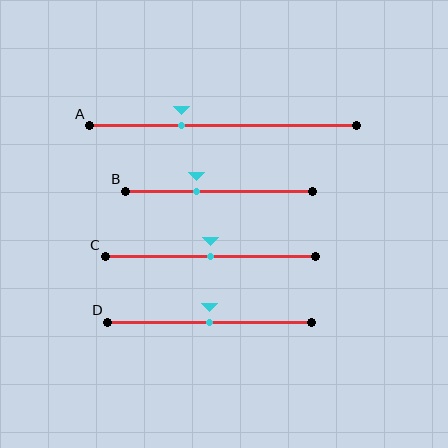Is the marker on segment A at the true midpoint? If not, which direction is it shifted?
No, the marker on segment A is shifted to the left by about 16% of the segment length.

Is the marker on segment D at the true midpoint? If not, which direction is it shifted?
Yes, the marker on segment D is at the true midpoint.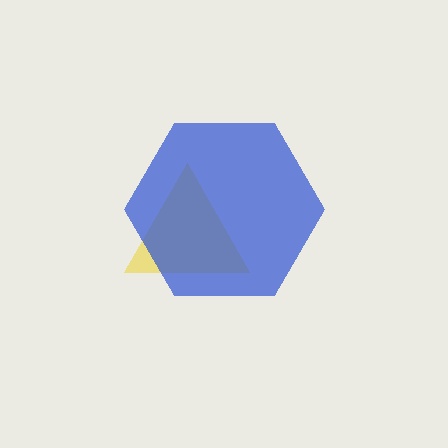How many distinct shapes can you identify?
There are 2 distinct shapes: a yellow triangle, a blue hexagon.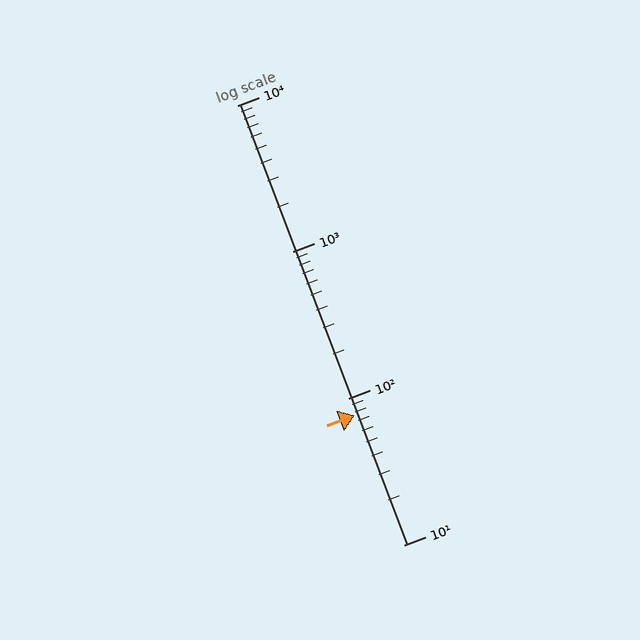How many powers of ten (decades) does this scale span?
The scale spans 3 decades, from 10 to 10000.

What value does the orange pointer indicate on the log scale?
The pointer indicates approximately 77.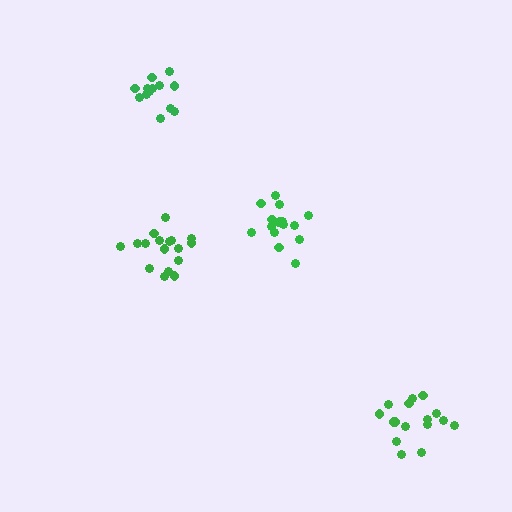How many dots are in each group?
Group 1: 17 dots, Group 2: 16 dots, Group 3: 13 dots, Group 4: 16 dots (62 total).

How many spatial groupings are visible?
There are 4 spatial groupings.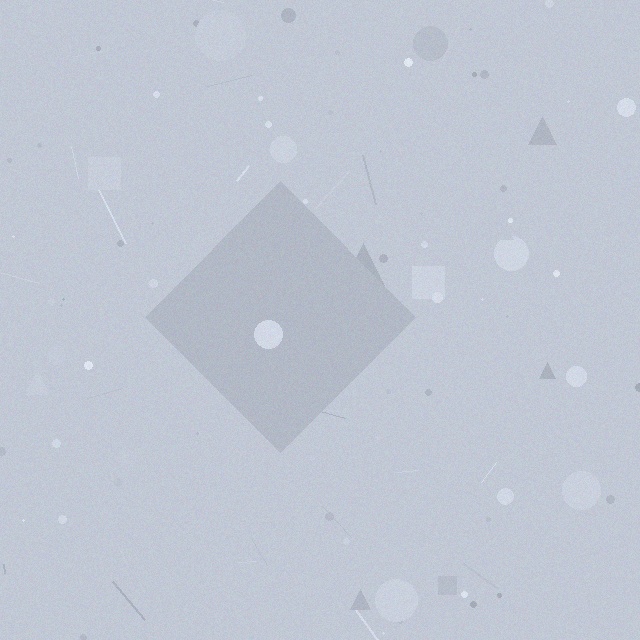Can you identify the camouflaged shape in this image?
The camouflaged shape is a diamond.